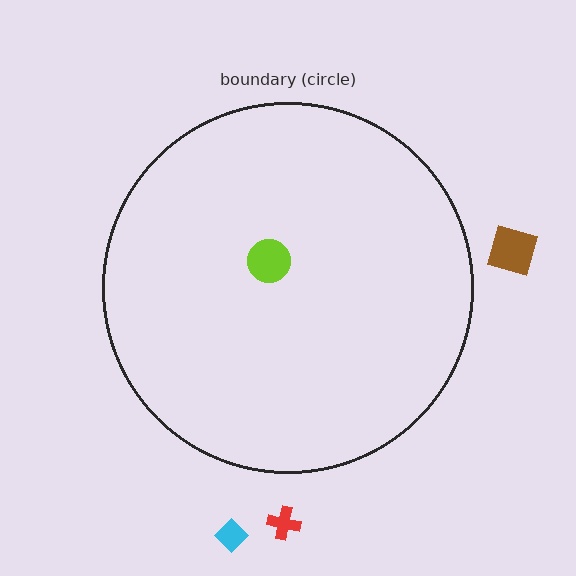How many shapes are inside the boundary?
1 inside, 3 outside.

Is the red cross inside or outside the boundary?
Outside.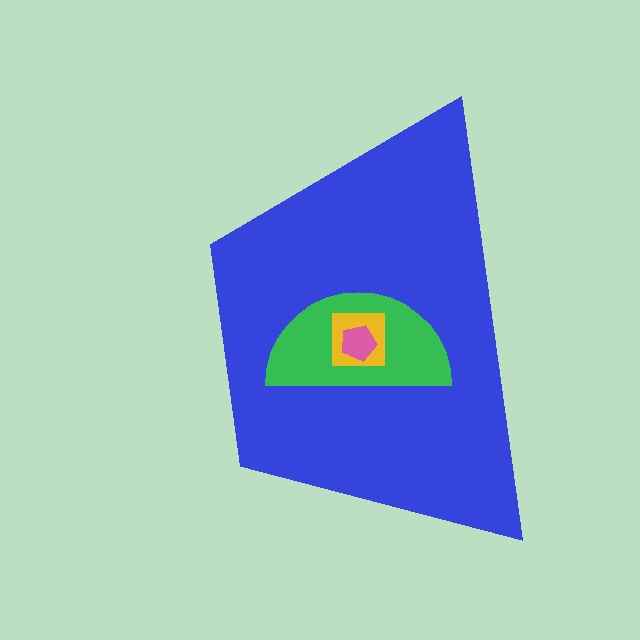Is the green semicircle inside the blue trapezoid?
Yes.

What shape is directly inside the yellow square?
The pink pentagon.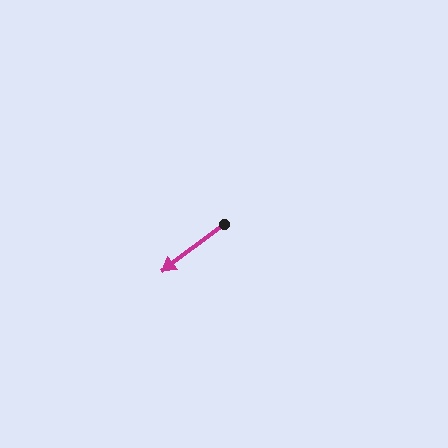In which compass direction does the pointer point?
Southwest.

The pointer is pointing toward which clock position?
Roughly 8 o'clock.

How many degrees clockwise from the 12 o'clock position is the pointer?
Approximately 233 degrees.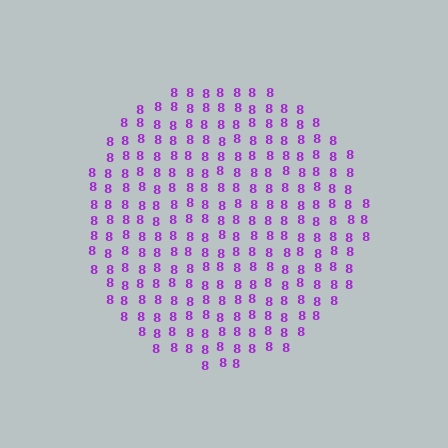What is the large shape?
The large shape is a circle.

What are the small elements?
The small elements are digit 8's.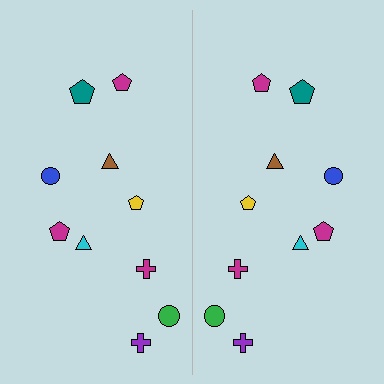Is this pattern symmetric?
Yes, this pattern has bilateral (reflection) symmetry.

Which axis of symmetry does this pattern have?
The pattern has a vertical axis of symmetry running through the center of the image.